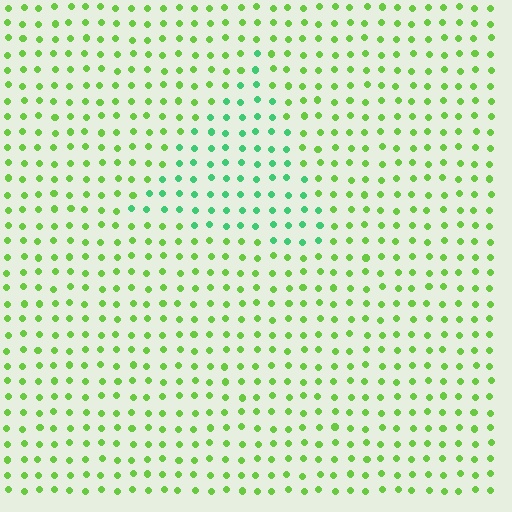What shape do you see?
I see a triangle.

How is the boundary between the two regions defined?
The boundary is defined purely by a slight shift in hue (about 40 degrees). Spacing, size, and orientation are identical on both sides.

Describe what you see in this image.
The image is filled with small lime elements in a uniform arrangement. A triangle-shaped region is visible where the elements are tinted to a slightly different hue, forming a subtle color boundary.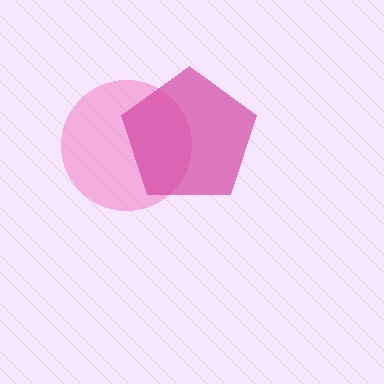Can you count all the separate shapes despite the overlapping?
Yes, there are 2 separate shapes.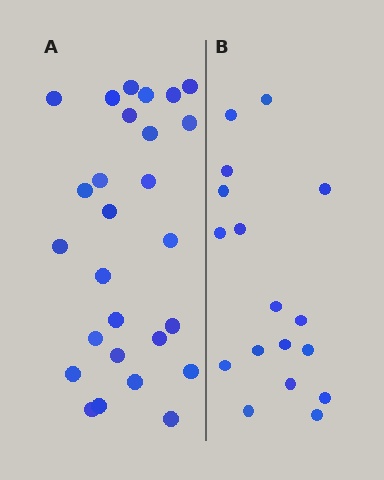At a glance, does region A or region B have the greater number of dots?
Region A (the left region) has more dots.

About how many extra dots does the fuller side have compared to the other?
Region A has roughly 10 or so more dots than region B.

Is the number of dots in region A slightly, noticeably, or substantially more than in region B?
Region A has substantially more. The ratio is roughly 1.6 to 1.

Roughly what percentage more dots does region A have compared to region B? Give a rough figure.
About 60% more.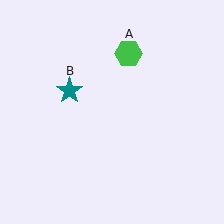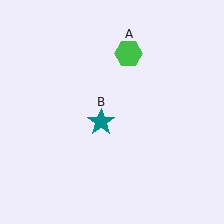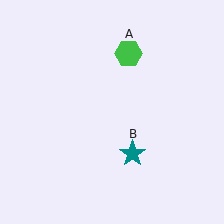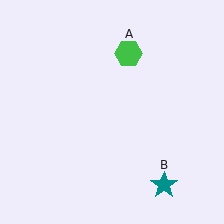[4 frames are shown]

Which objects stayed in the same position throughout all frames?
Green hexagon (object A) remained stationary.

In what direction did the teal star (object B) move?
The teal star (object B) moved down and to the right.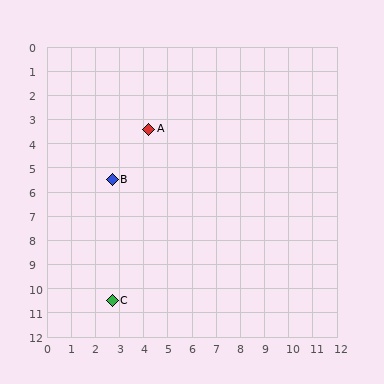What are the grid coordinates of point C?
Point C is at approximately (2.7, 10.5).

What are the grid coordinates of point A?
Point A is at approximately (4.2, 3.4).